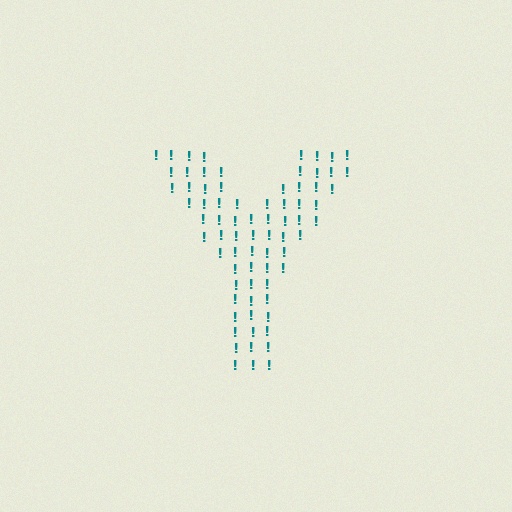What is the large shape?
The large shape is the letter Y.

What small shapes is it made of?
It is made of small exclamation marks.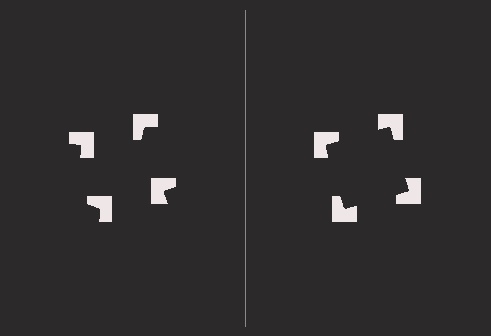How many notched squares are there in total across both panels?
8 — 4 on each side.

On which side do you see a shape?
An illusory square appears on the right side. On the left side the wedge cuts are rotated, so no coherent shape forms.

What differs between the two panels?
The notched squares are positioned identically on both sides; only the wedge orientations differ. On the right they align to a square; on the left they are misaligned.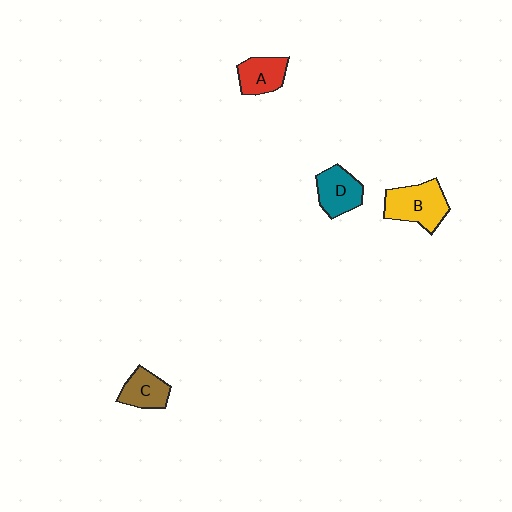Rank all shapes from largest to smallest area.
From largest to smallest: B (yellow), D (teal), A (red), C (brown).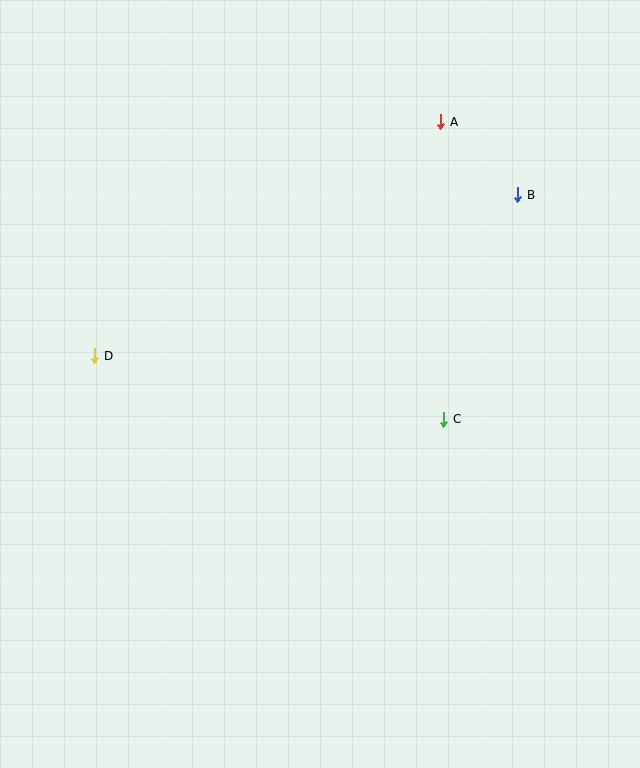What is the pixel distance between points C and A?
The distance between C and A is 298 pixels.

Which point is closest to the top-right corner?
Point B is closest to the top-right corner.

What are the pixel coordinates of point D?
Point D is at (95, 356).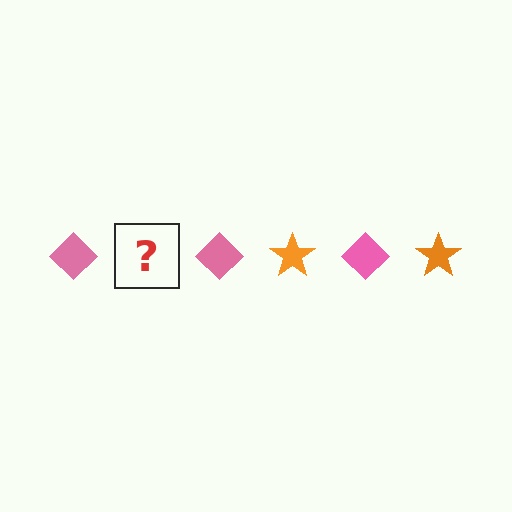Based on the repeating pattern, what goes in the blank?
The blank should be an orange star.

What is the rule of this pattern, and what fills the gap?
The rule is that the pattern alternates between pink diamond and orange star. The gap should be filled with an orange star.